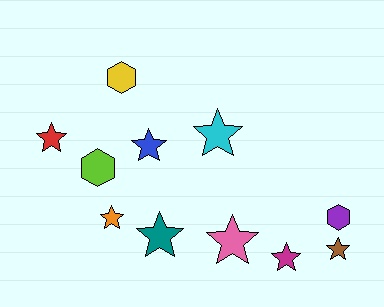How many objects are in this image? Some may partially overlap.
There are 11 objects.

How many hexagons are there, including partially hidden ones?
There are 3 hexagons.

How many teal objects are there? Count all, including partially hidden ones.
There is 1 teal object.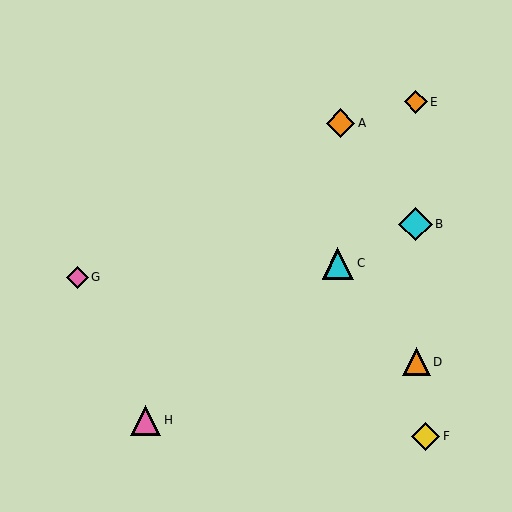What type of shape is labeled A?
Shape A is an orange diamond.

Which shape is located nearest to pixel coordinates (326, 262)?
The cyan triangle (labeled C) at (338, 263) is nearest to that location.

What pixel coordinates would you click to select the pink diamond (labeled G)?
Click at (77, 277) to select the pink diamond G.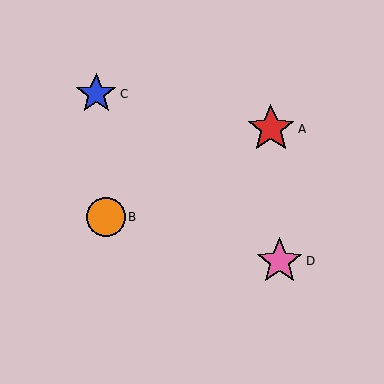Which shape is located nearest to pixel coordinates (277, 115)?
The red star (labeled A) at (271, 129) is nearest to that location.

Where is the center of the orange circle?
The center of the orange circle is at (106, 217).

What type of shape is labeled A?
Shape A is a red star.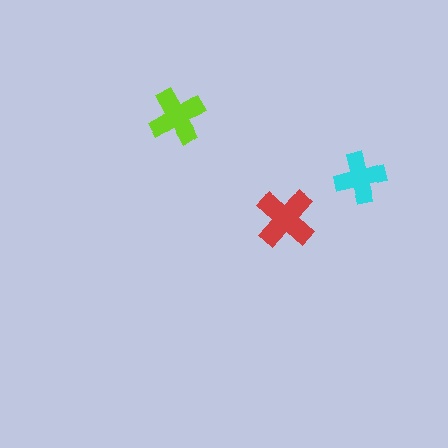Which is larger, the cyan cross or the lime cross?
The lime one.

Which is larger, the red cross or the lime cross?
The red one.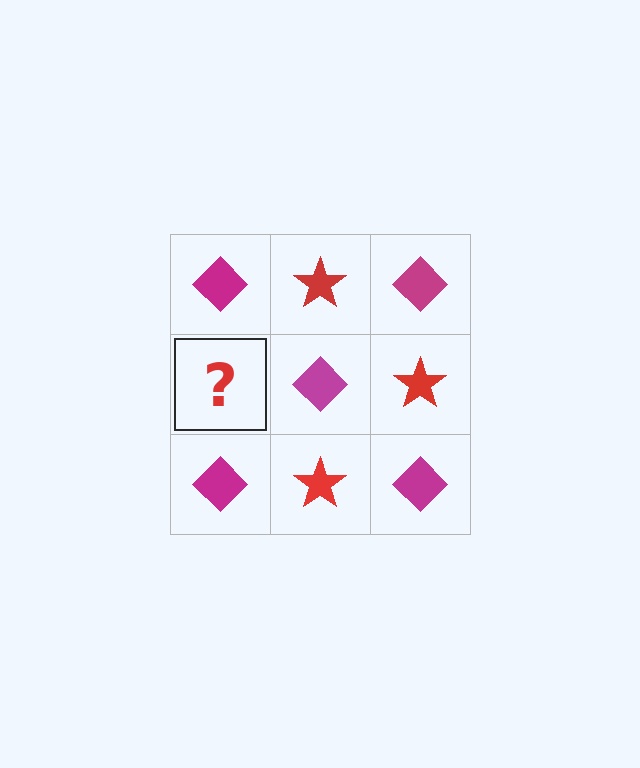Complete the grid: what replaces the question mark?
The question mark should be replaced with a red star.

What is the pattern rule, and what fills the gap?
The rule is that it alternates magenta diamond and red star in a checkerboard pattern. The gap should be filled with a red star.